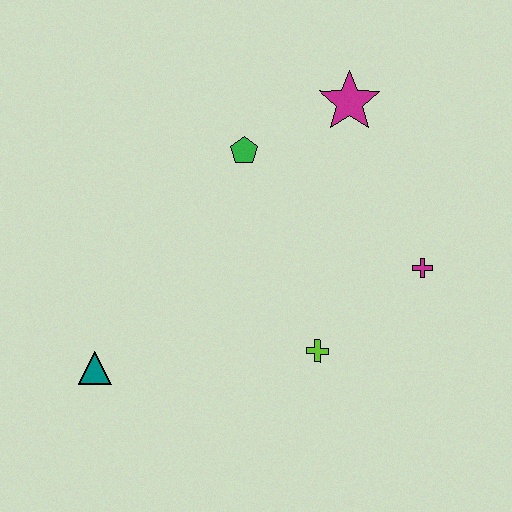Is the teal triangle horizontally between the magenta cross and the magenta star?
No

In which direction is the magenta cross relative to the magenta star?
The magenta cross is below the magenta star.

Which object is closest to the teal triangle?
The lime cross is closest to the teal triangle.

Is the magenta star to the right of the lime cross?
Yes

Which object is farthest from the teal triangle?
The magenta star is farthest from the teal triangle.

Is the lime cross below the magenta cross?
Yes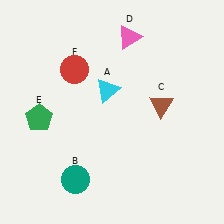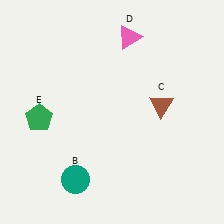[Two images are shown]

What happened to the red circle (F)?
The red circle (F) was removed in Image 2. It was in the top-left area of Image 1.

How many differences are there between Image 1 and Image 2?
There are 2 differences between the two images.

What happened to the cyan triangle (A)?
The cyan triangle (A) was removed in Image 2. It was in the top-left area of Image 1.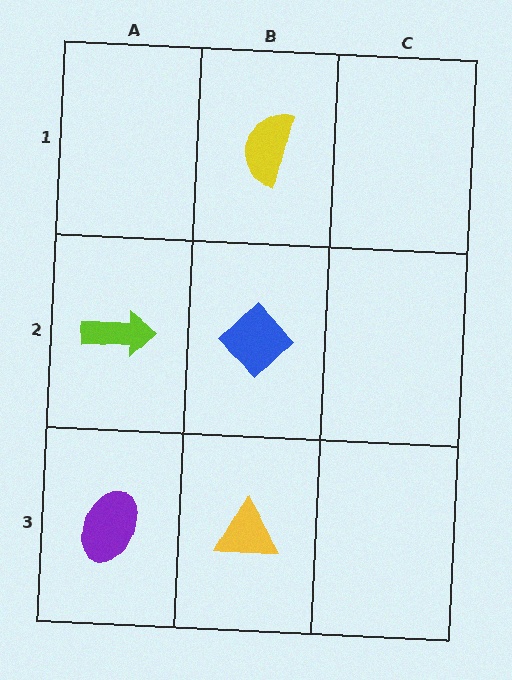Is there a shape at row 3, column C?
No, that cell is empty.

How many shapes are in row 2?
2 shapes.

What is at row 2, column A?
A lime arrow.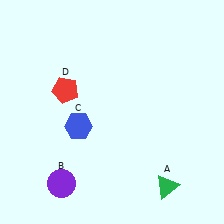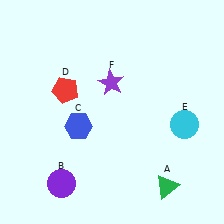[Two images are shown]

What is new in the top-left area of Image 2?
A purple star (F) was added in the top-left area of Image 2.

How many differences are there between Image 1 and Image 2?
There are 2 differences between the two images.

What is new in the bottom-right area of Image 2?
A cyan circle (E) was added in the bottom-right area of Image 2.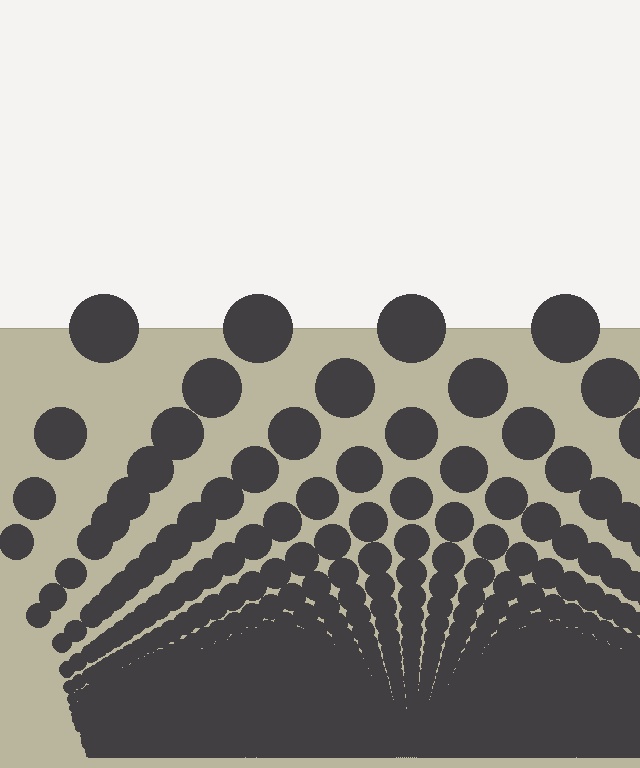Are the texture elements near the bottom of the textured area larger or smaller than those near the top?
Smaller. The gradient is inverted — elements near the bottom are smaller and denser.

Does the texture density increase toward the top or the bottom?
Density increases toward the bottom.